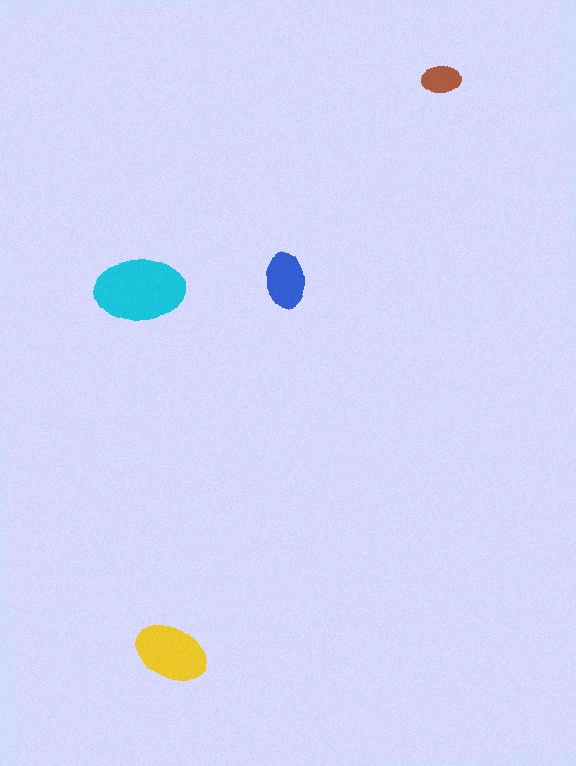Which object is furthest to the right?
The brown ellipse is rightmost.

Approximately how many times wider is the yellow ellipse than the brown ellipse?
About 2 times wider.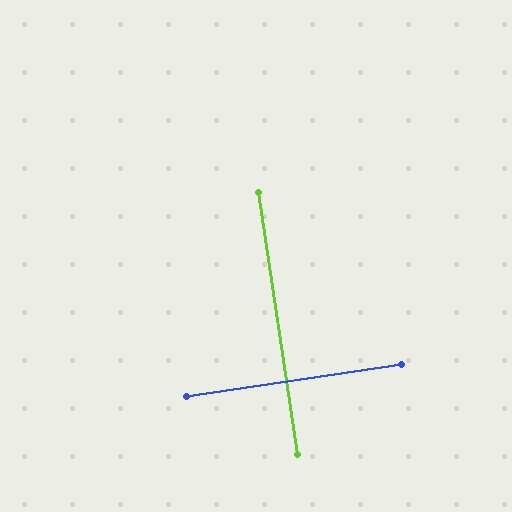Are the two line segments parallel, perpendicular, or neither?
Perpendicular — they meet at approximately 90°.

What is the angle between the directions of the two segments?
Approximately 90 degrees.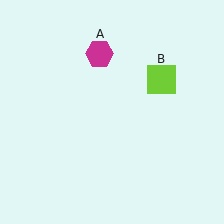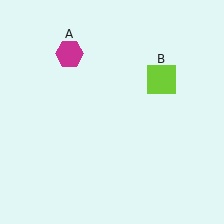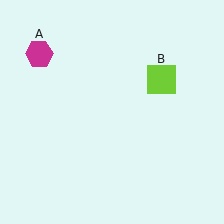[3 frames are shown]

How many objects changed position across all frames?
1 object changed position: magenta hexagon (object A).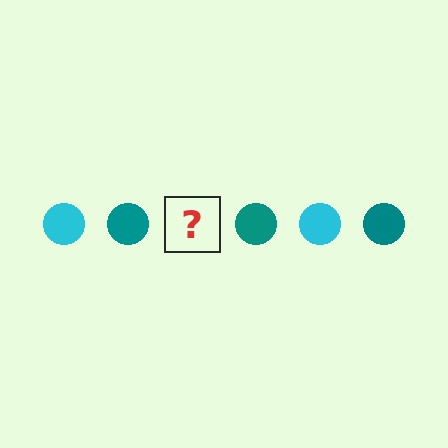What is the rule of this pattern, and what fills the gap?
The rule is that the pattern cycles through cyan, teal circles. The gap should be filled with a cyan circle.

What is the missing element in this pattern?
The missing element is a cyan circle.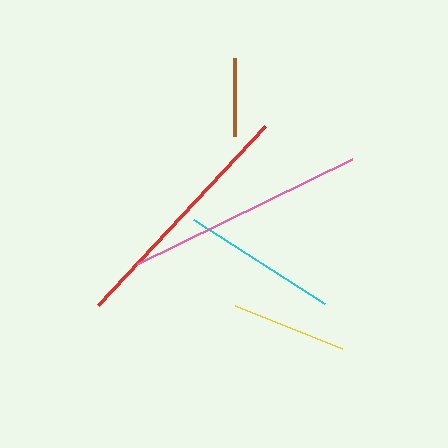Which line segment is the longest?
The red line is the longest at approximately 244 pixels.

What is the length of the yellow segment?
The yellow segment is approximately 115 pixels long.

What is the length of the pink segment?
The pink segment is approximately 238 pixels long.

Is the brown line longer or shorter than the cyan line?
The cyan line is longer than the brown line.